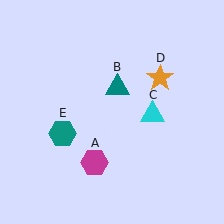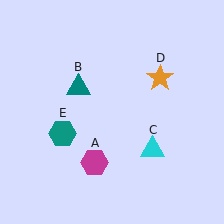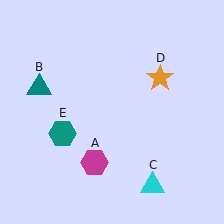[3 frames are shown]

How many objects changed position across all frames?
2 objects changed position: teal triangle (object B), cyan triangle (object C).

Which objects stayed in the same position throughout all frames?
Magenta hexagon (object A) and orange star (object D) and teal hexagon (object E) remained stationary.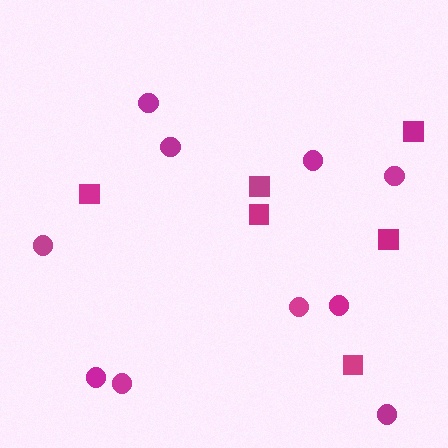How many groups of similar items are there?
There are 2 groups: one group of squares (6) and one group of circles (10).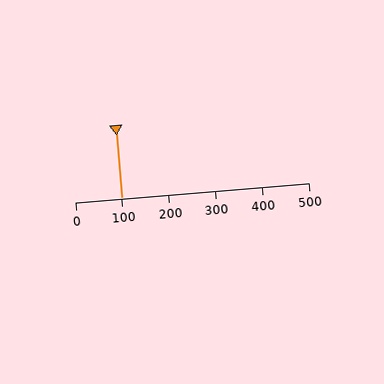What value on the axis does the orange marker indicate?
The marker indicates approximately 100.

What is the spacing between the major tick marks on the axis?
The major ticks are spaced 100 apart.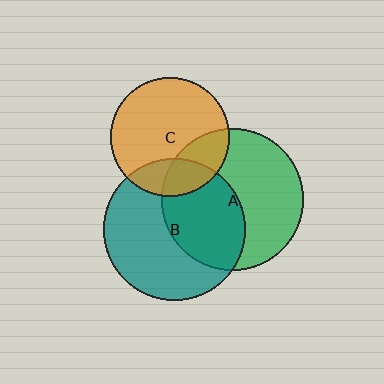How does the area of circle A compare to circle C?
Approximately 1.4 times.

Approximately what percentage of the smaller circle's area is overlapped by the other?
Approximately 20%.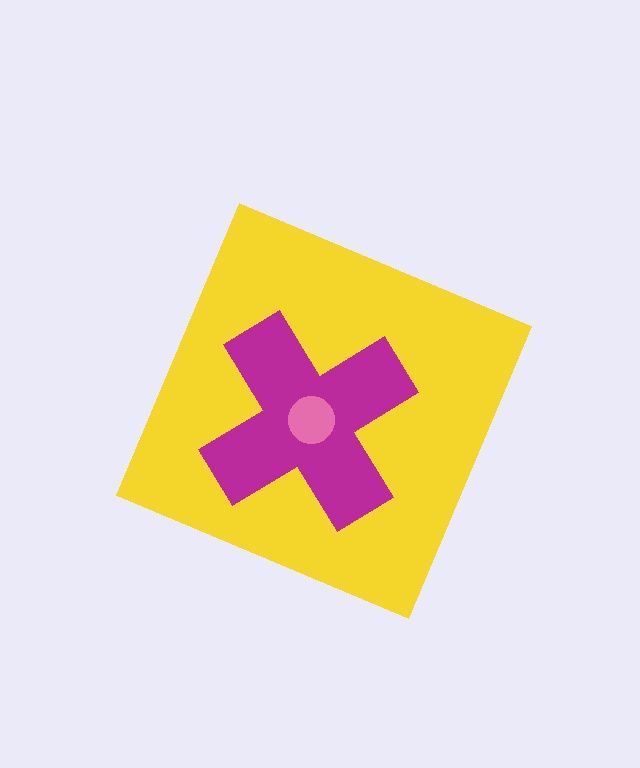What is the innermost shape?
The pink circle.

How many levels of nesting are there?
3.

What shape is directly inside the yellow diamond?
The magenta cross.